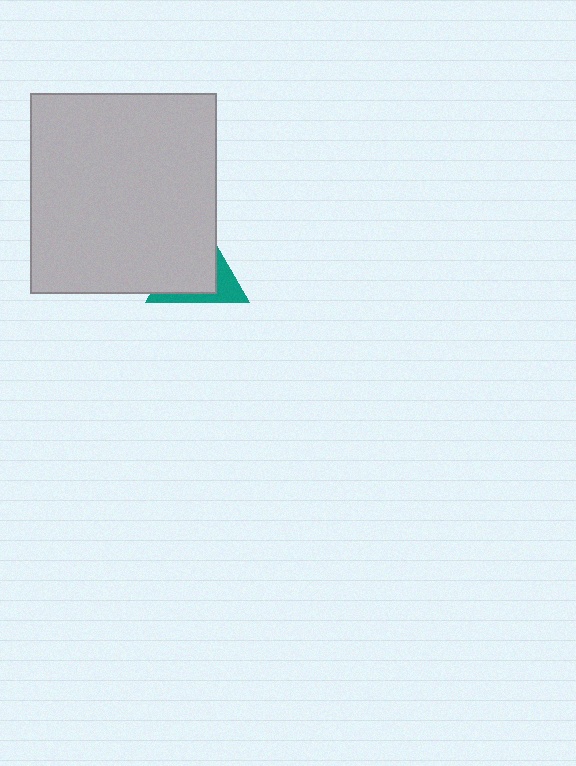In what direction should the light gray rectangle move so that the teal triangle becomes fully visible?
The light gray rectangle should move toward the upper-left. That is the shortest direction to clear the overlap and leave the teal triangle fully visible.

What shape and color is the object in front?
The object in front is a light gray rectangle.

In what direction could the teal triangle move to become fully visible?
The teal triangle could move toward the lower-right. That would shift it out from behind the light gray rectangle entirely.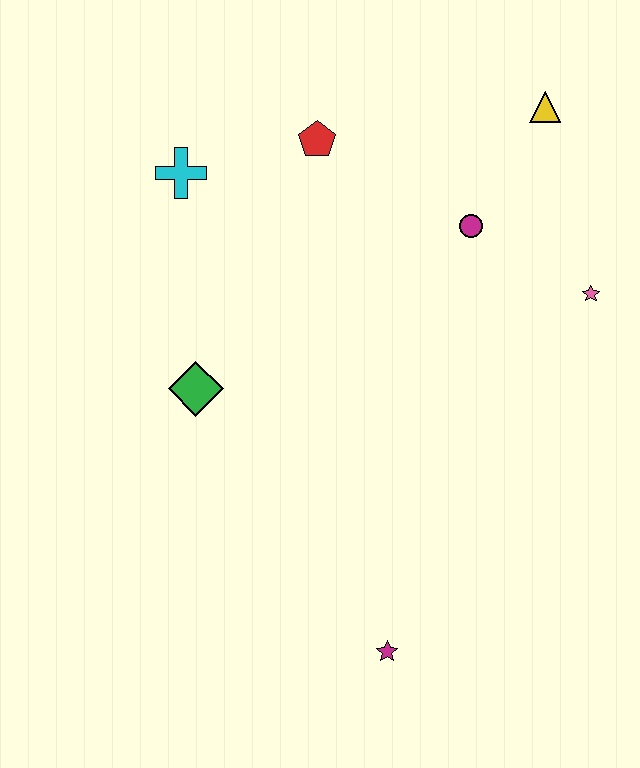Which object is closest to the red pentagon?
The cyan cross is closest to the red pentagon.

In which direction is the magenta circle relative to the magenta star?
The magenta circle is above the magenta star.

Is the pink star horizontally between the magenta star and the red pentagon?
No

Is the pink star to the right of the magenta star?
Yes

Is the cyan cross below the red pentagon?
Yes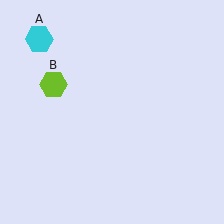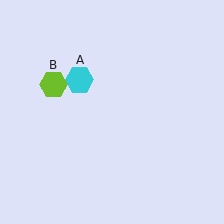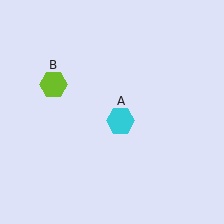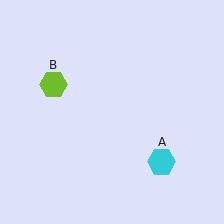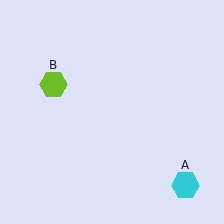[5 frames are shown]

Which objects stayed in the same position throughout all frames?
Lime hexagon (object B) remained stationary.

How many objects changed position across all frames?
1 object changed position: cyan hexagon (object A).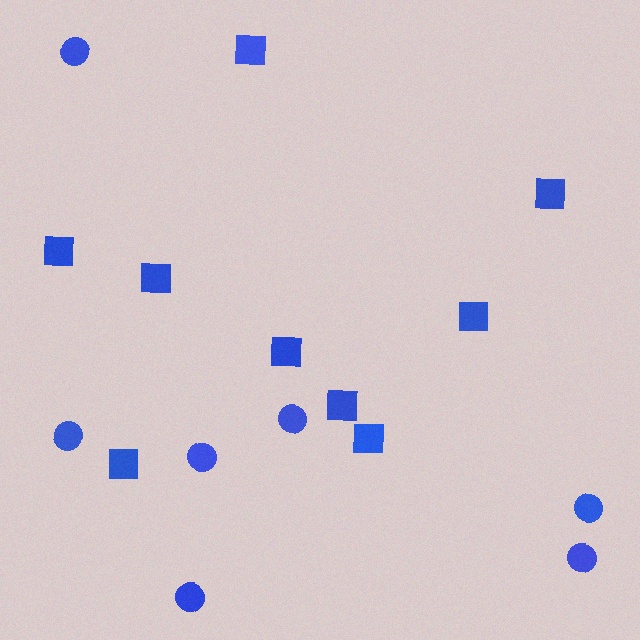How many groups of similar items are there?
There are 2 groups: one group of squares (9) and one group of circles (7).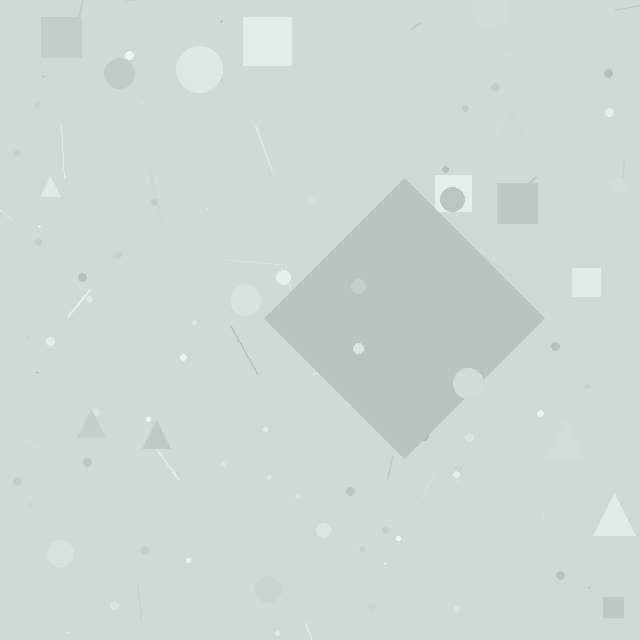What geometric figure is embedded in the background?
A diamond is embedded in the background.